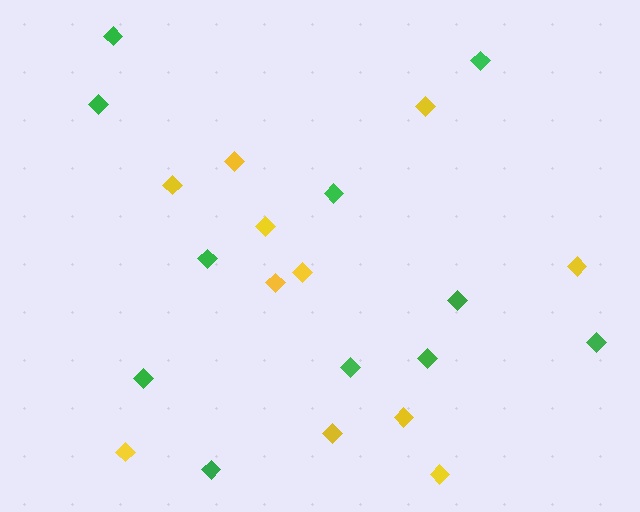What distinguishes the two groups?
There are 2 groups: one group of yellow diamonds (11) and one group of green diamonds (11).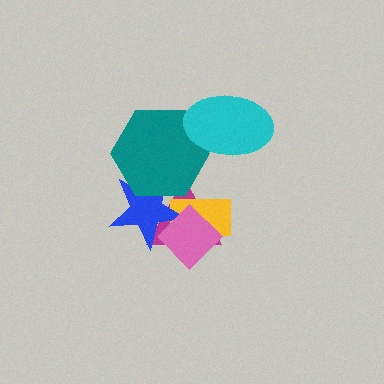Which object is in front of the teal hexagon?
The cyan ellipse is in front of the teal hexagon.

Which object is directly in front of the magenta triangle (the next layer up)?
The yellow rectangle is directly in front of the magenta triangle.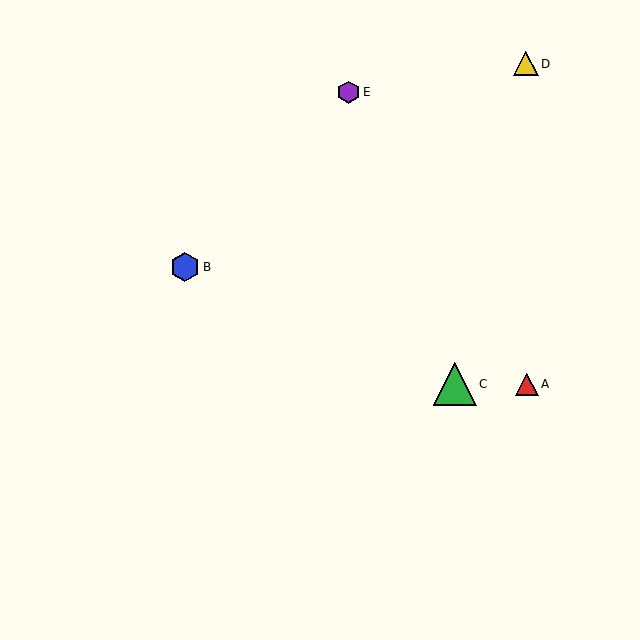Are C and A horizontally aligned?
Yes, both are at y≈384.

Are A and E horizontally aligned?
No, A is at y≈384 and E is at y≈92.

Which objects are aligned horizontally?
Objects A, C are aligned horizontally.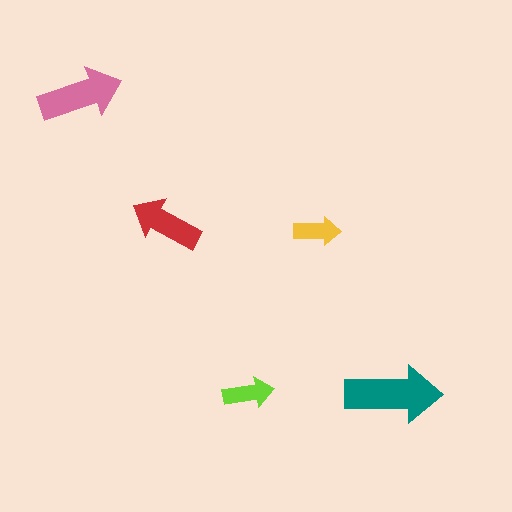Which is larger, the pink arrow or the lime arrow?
The pink one.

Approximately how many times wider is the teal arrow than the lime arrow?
About 2 times wider.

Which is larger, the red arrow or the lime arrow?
The red one.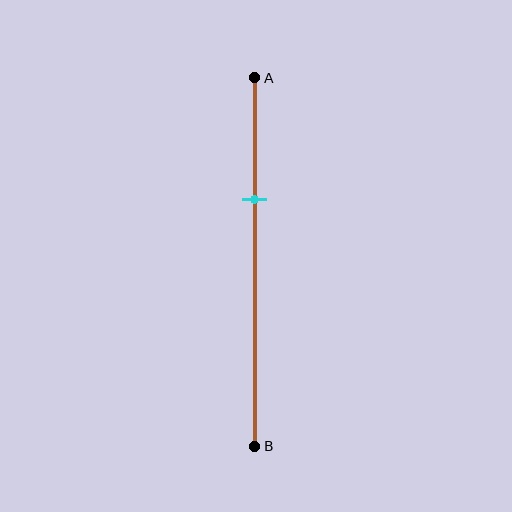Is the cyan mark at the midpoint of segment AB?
No, the mark is at about 35% from A, not at the 50% midpoint.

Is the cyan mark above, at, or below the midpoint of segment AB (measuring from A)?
The cyan mark is above the midpoint of segment AB.